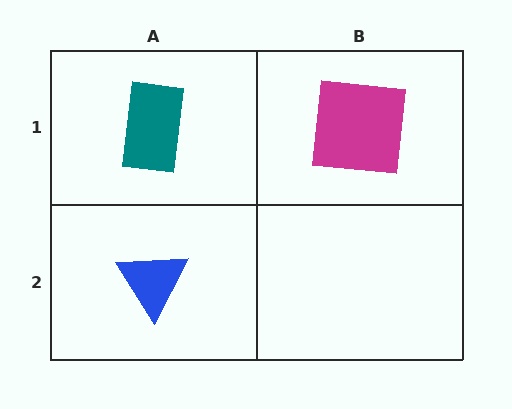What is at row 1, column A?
A teal rectangle.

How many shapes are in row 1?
2 shapes.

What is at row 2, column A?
A blue triangle.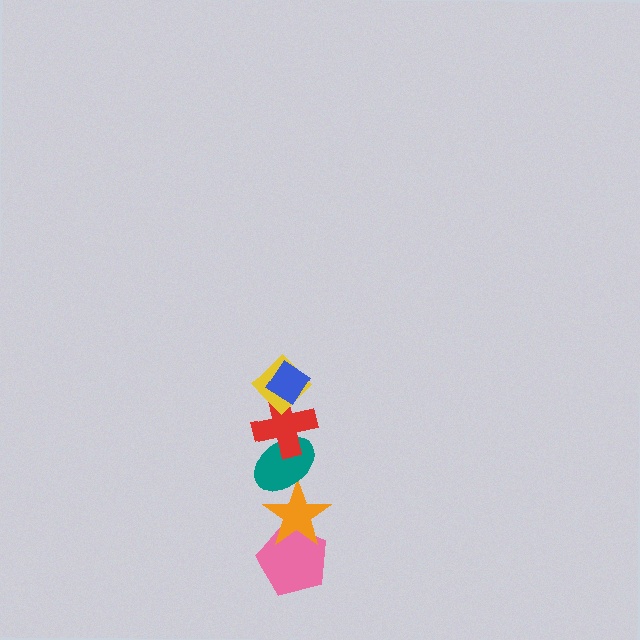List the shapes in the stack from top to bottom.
From top to bottom: the blue diamond, the yellow diamond, the red cross, the teal ellipse, the orange star, the pink pentagon.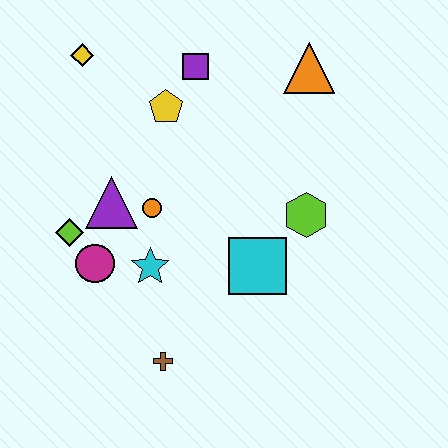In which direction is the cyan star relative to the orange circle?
The cyan star is below the orange circle.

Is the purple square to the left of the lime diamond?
No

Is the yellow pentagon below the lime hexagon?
No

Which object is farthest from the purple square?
The brown cross is farthest from the purple square.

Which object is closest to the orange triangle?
The purple square is closest to the orange triangle.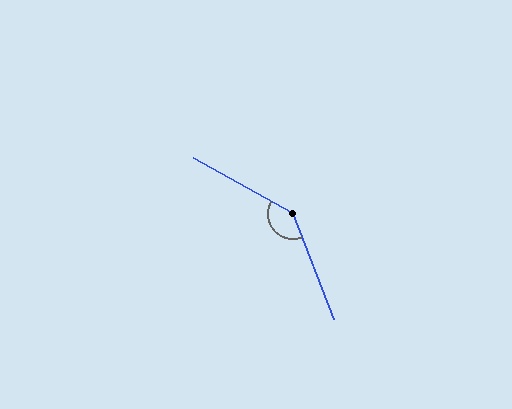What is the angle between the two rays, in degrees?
Approximately 140 degrees.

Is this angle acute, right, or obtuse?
It is obtuse.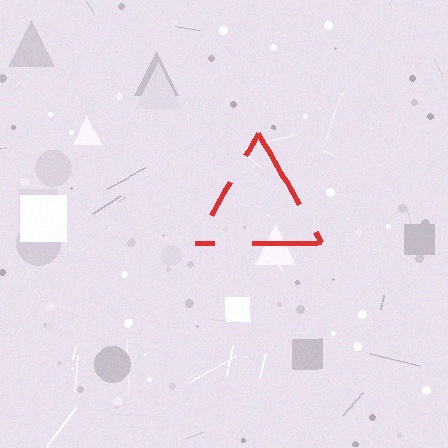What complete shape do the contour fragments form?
The contour fragments form a triangle.